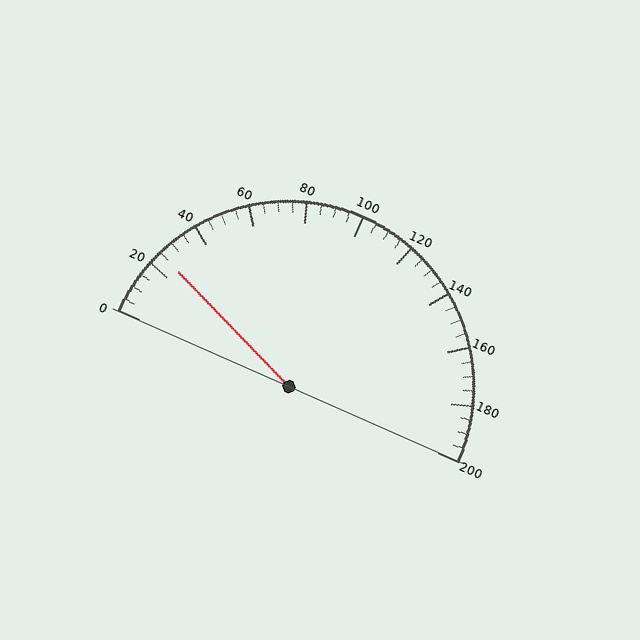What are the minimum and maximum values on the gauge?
The gauge ranges from 0 to 200.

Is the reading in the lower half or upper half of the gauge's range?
The reading is in the lower half of the range (0 to 200).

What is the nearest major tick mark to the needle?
The nearest major tick mark is 20.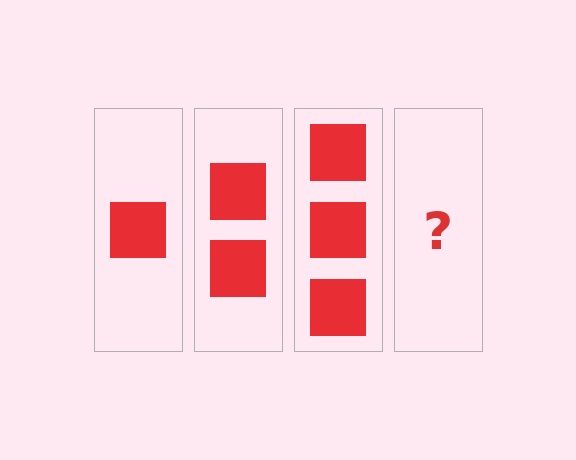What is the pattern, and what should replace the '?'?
The pattern is that each step adds one more square. The '?' should be 4 squares.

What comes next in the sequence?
The next element should be 4 squares.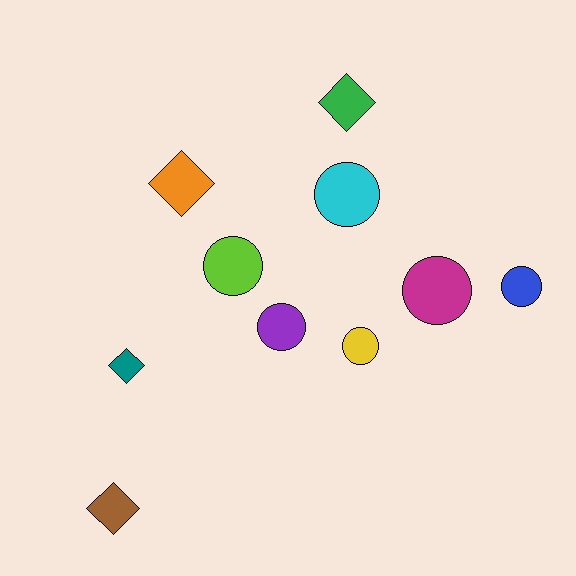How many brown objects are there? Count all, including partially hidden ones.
There is 1 brown object.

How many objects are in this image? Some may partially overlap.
There are 10 objects.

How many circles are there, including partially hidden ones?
There are 6 circles.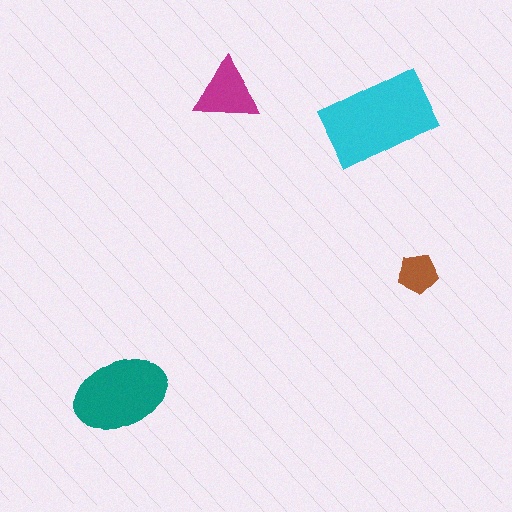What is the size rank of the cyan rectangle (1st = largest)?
1st.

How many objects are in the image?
There are 4 objects in the image.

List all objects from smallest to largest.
The brown pentagon, the magenta triangle, the teal ellipse, the cyan rectangle.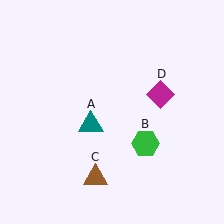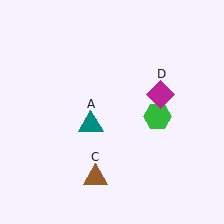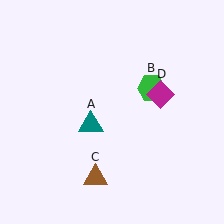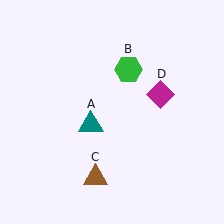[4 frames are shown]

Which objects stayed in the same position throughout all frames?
Teal triangle (object A) and brown triangle (object C) and magenta diamond (object D) remained stationary.